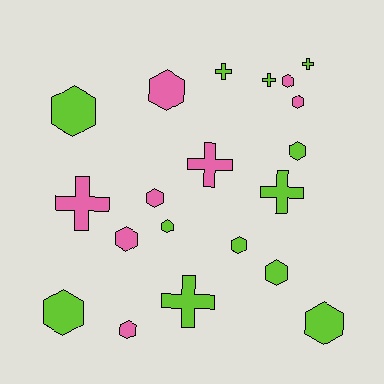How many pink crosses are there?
There are 2 pink crosses.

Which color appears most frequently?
Lime, with 12 objects.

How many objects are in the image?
There are 20 objects.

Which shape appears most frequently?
Hexagon, with 13 objects.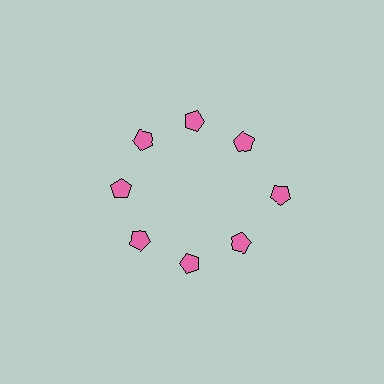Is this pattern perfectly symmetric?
No. The 8 pink pentagons are arranged in a ring, but one element near the 3 o'clock position is pushed outward from the center, breaking the 8-fold rotational symmetry.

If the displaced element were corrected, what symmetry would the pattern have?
It would have 8-fold rotational symmetry — the pattern would map onto itself every 45 degrees.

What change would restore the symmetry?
The symmetry would be restored by moving it inward, back onto the ring so that all 8 pentagons sit at equal angles and equal distance from the center.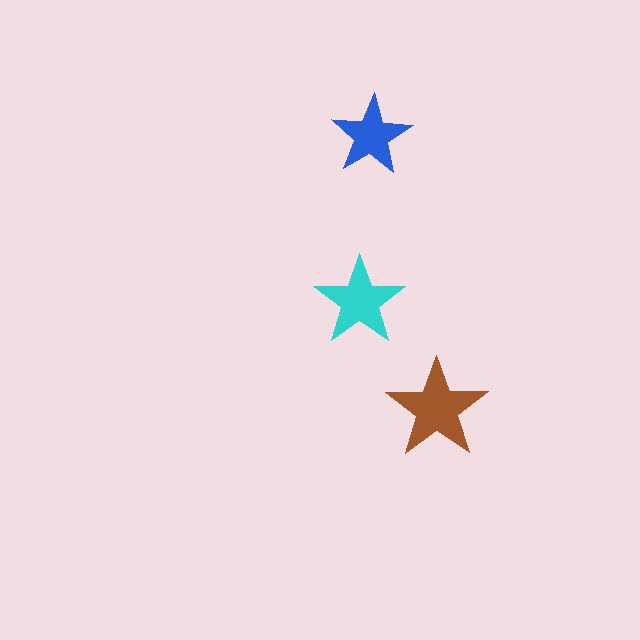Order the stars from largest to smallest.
the brown one, the cyan one, the blue one.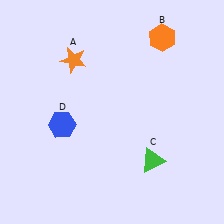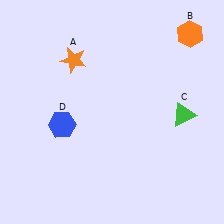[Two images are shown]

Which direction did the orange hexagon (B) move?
The orange hexagon (B) moved right.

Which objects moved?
The objects that moved are: the orange hexagon (B), the green triangle (C).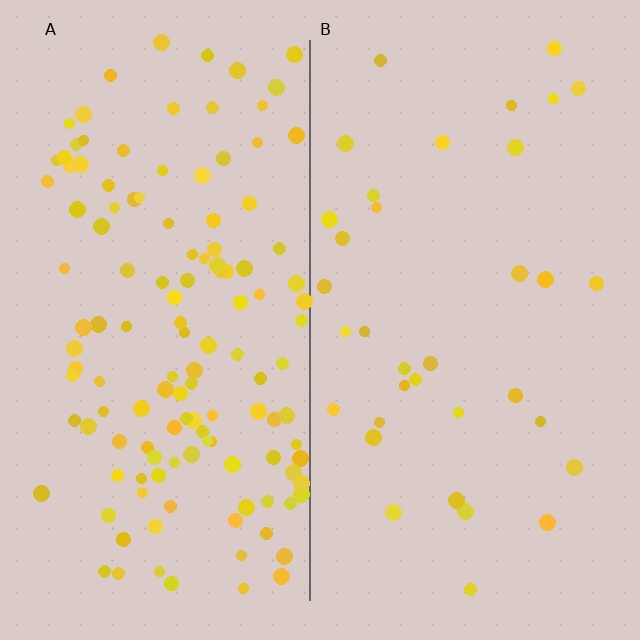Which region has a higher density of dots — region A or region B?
A (the left).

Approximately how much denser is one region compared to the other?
Approximately 3.7× — region A over region B.